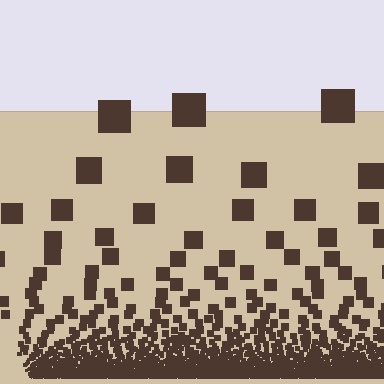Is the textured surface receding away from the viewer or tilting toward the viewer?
The surface appears to tilt toward the viewer. Texture elements get larger and sparser toward the top.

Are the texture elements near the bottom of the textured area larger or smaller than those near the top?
Smaller. The gradient is inverted — elements near the bottom are smaller and denser.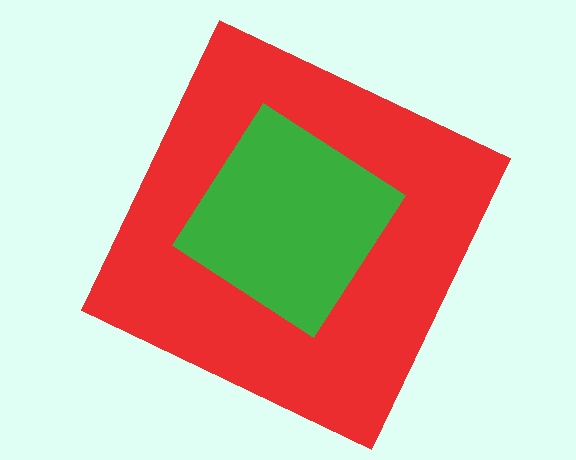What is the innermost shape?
The green diamond.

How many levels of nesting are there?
2.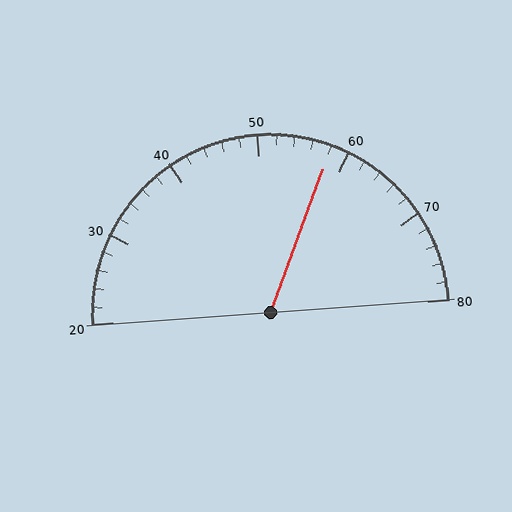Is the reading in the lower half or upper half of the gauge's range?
The reading is in the upper half of the range (20 to 80).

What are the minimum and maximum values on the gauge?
The gauge ranges from 20 to 80.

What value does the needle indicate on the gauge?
The needle indicates approximately 58.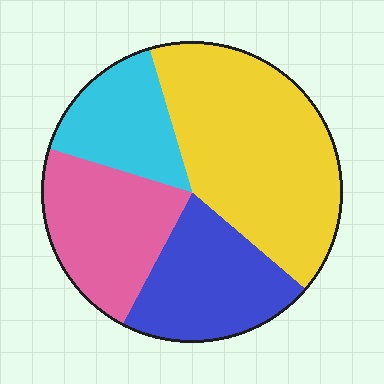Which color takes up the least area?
Cyan, at roughly 15%.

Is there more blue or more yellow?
Yellow.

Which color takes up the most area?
Yellow, at roughly 40%.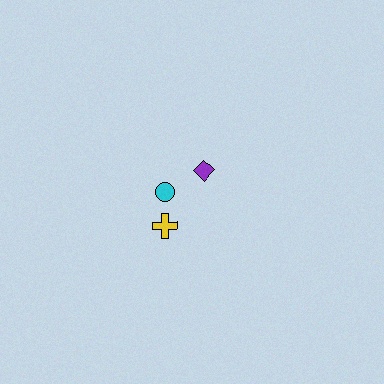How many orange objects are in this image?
There are no orange objects.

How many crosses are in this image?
There is 1 cross.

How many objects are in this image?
There are 3 objects.